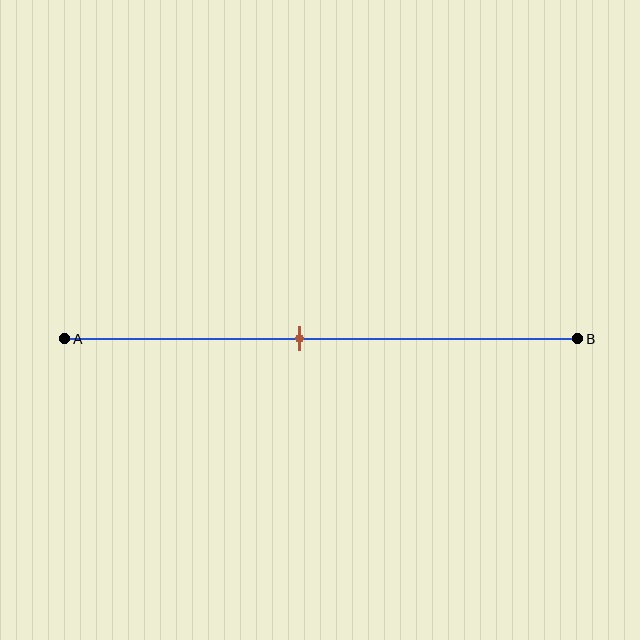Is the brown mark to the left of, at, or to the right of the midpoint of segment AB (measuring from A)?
The brown mark is to the left of the midpoint of segment AB.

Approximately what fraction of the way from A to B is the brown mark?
The brown mark is approximately 45% of the way from A to B.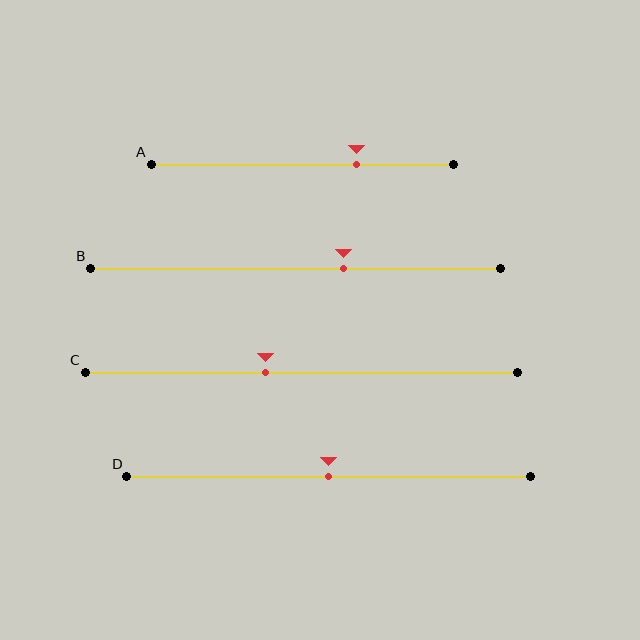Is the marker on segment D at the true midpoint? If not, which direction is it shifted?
Yes, the marker on segment D is at the true midpoint.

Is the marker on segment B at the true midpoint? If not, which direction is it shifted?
No, the marker on segment B is shifted to the right by about 12% of the segment length.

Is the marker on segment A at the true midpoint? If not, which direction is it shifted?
No, the marker on segment A is shifted to the right by about 18% of the segment length.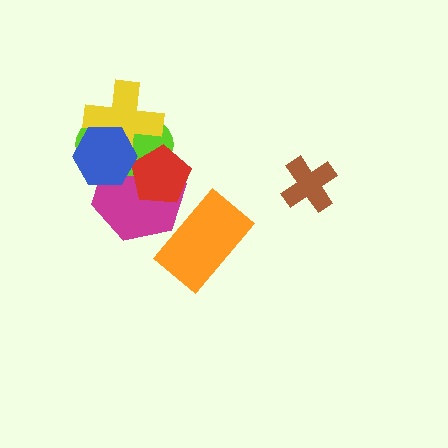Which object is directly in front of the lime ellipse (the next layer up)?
The yellow cross is directly in front of the lime ellipse.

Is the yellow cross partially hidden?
Yes, it is partially covered by another shape.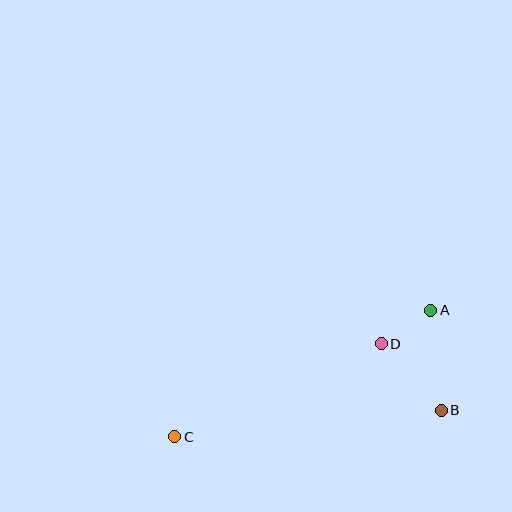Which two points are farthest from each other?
Points A and C are farthest from each other.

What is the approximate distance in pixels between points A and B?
The distance between A and B is approximately 100 pixels.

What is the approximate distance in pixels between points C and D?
The distance between C and D is approximately 227 pixels.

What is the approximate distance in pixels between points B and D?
The distance between B and D is approximately 89 pixels.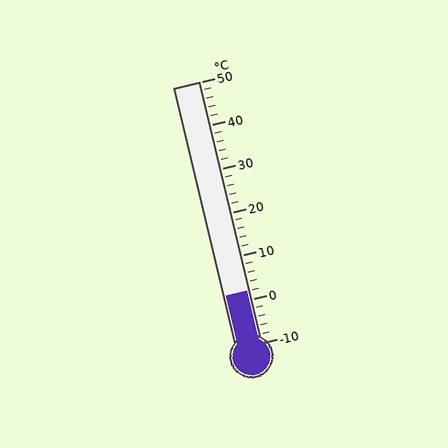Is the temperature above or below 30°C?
The temperature is below 30°C.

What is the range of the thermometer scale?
The thermometer scale ranges from -10°C to 50°C.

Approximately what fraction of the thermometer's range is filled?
The thermometer is filled to approximately 20% of its range.